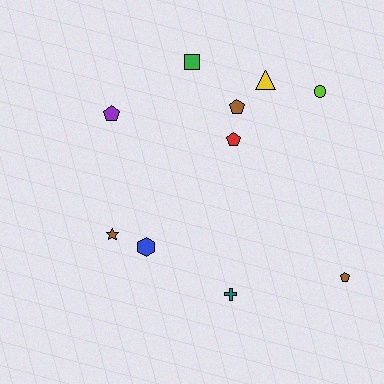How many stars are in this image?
There is 1 star.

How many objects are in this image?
There are 10 objects.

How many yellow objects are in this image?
There is 1 yellow object.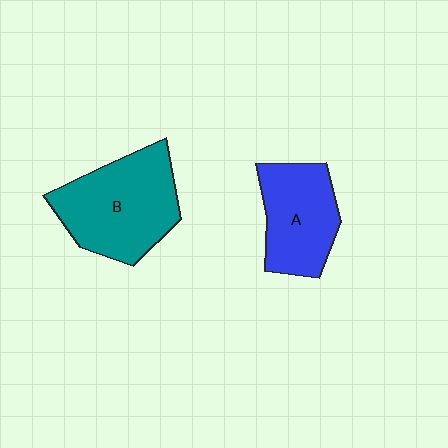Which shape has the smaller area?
Shape A (blue).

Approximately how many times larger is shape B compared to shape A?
Approximately 1.4 times.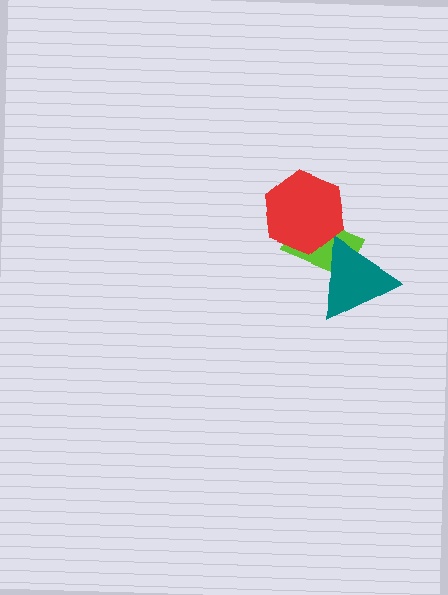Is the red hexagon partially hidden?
No, no other shape covers it.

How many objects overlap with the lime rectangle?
2 objects overlap with the lime rectangle.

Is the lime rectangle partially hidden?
Yes, it is partially covered by another shape.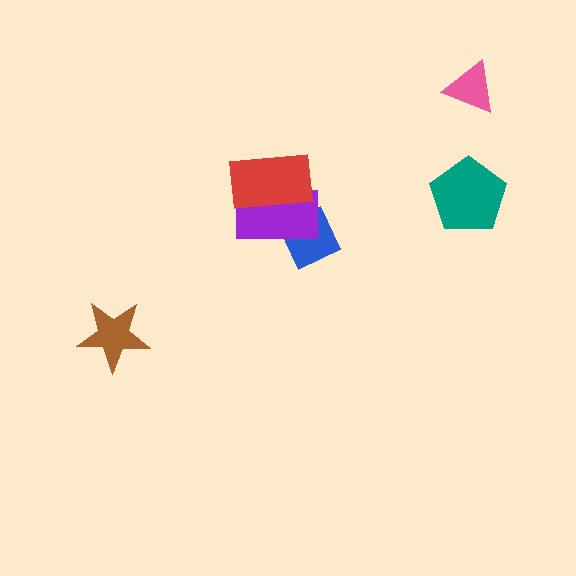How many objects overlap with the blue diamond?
1 object overlaps with the blue diamond.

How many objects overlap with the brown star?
0 objects overlap with the brown star.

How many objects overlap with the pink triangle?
0 objects overlap with the pink triangle.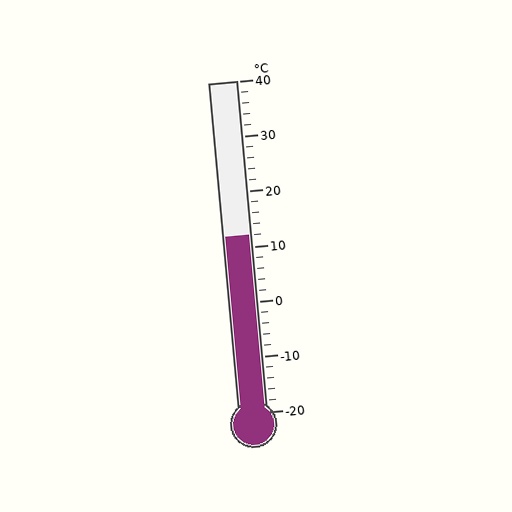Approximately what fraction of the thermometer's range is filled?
The thermometer is filled to approximately 55% of its range.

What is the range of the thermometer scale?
The thermometer scale ranges from -20°C to 40°C.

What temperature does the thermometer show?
The thermometer shows approximately 12°C.